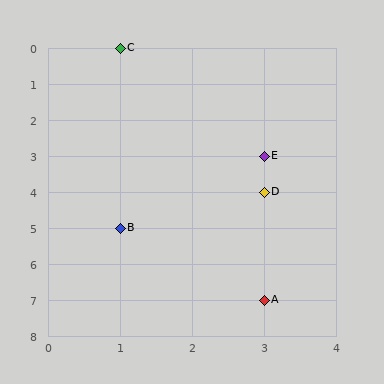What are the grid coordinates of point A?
Point A is at grid coordinates (3, 7).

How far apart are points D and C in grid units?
Points D and C are 2 columns and 4 rows apart (about 4.5 grid units diagonally).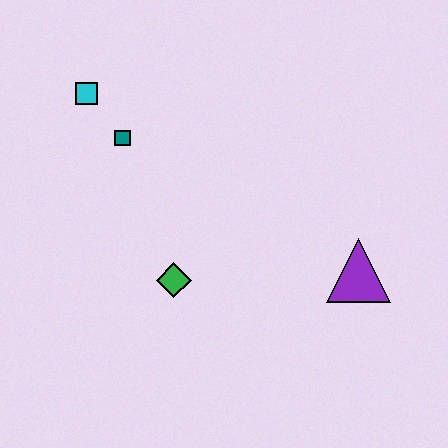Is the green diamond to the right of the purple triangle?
No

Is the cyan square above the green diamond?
Yes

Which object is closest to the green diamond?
The teal square is closest to the green diamond.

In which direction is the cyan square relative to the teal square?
The cyan square is above the teal square.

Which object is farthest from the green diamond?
The cyan square is farthest from the green diamond.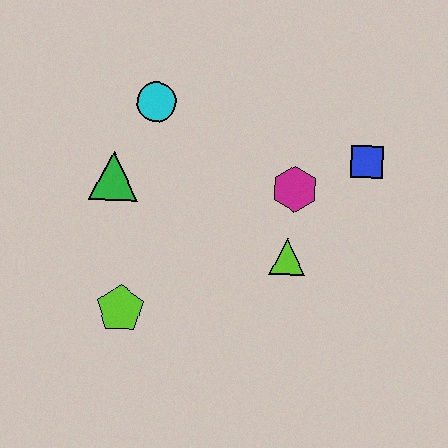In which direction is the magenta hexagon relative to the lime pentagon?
The magenta hexagon is to the right of the lime pentagon.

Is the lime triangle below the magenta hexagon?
Yes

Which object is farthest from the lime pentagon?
The blue square is farthest from the lime pentagon.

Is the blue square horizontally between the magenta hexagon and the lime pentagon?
No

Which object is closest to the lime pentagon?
The green triangle is closest to the lime pentagon.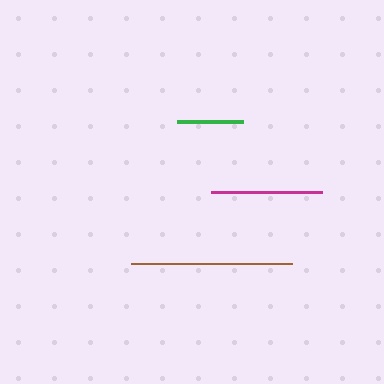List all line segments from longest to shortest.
From longest to shortest: brown, magenta, green.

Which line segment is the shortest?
The green line is the shortest at approximately 66 pixels.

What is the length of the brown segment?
The brown segment is approximately 161 pixels long.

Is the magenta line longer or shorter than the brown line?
The brown line is longer than the magenta line.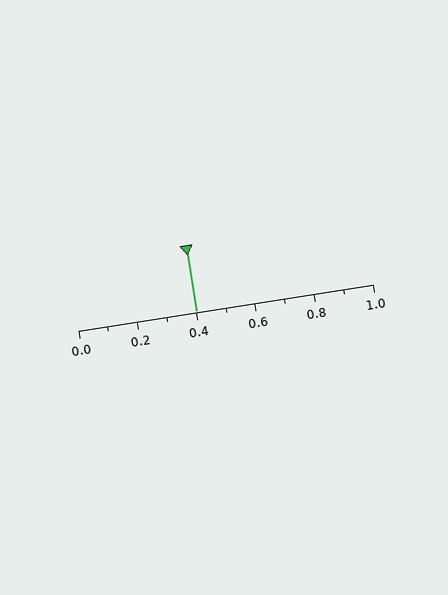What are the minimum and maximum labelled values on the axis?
The axis runs from 0.0 to 1.0.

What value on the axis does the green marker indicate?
The marker indicates approximately 0.4.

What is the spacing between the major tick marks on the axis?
The major ticks are spaced 0.2 apart.